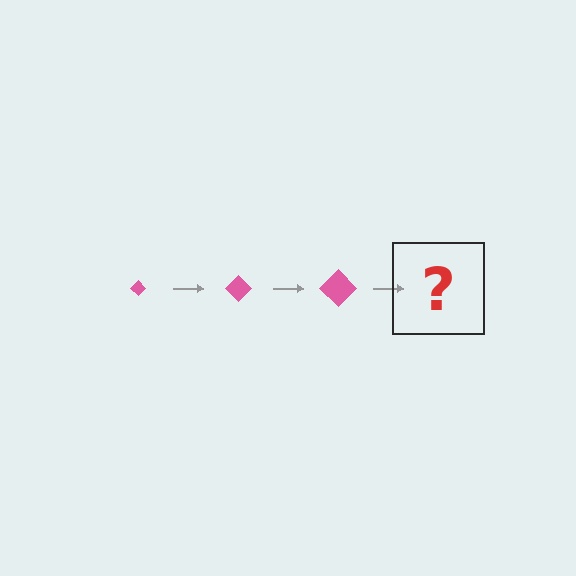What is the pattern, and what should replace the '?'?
The pattern is that the diamond gets progressively larger each step. The '?' should be a pink diamond, larger than the previous one.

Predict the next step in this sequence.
The next step is a pink diamond, larger than the previous one.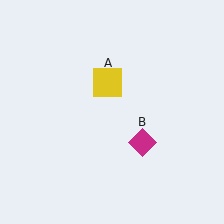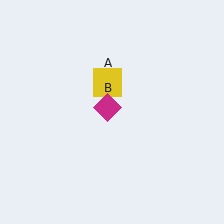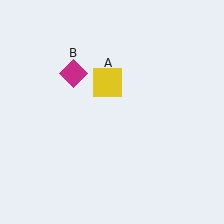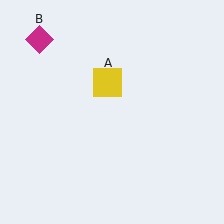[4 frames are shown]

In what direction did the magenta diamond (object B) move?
The magenta diamond (object B) moved up and to the left.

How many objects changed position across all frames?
1 object changed position: magenta diamond (object B).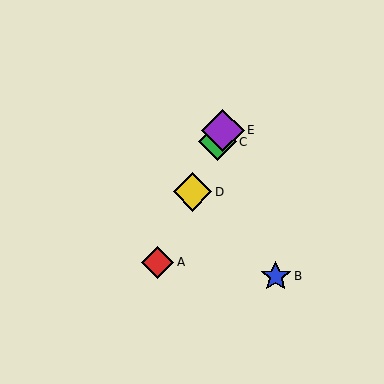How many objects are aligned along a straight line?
4 objects (A, C, D, E) are aligned along a straight line.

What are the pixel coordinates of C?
Object C is at (217, 142).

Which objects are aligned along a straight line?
Objects A, C, D, E are aligned along a straight line.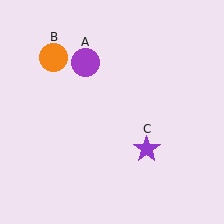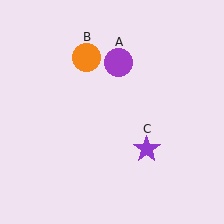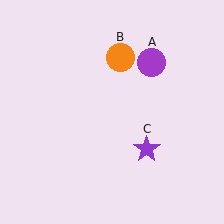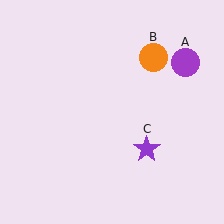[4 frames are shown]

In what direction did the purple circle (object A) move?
The purple circle (object A) moved right.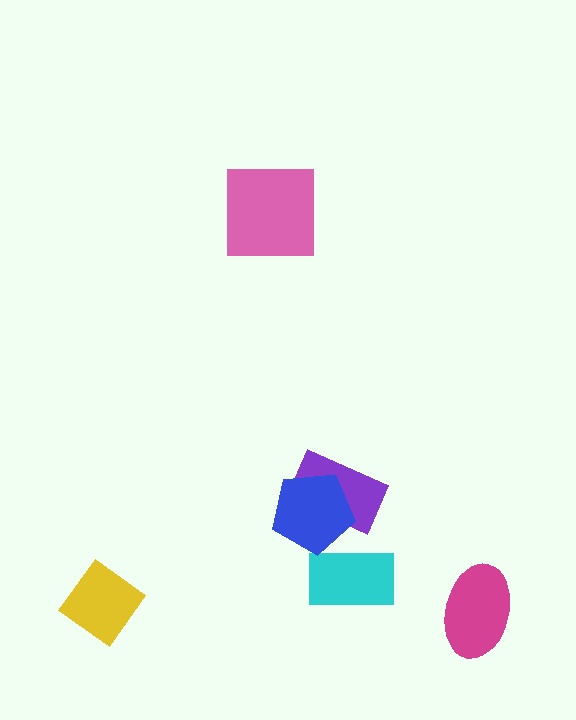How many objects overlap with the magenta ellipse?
0 objects overlap with the magenta ellipse.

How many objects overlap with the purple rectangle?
1 object overlaps with the purple rectangle.